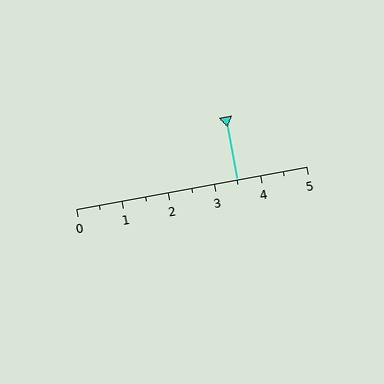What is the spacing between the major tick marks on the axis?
The major ticks are spaced 1 apart.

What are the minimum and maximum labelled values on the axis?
The axis runs from 0 to 5.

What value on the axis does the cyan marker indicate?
The marker indicates approximately 3.5.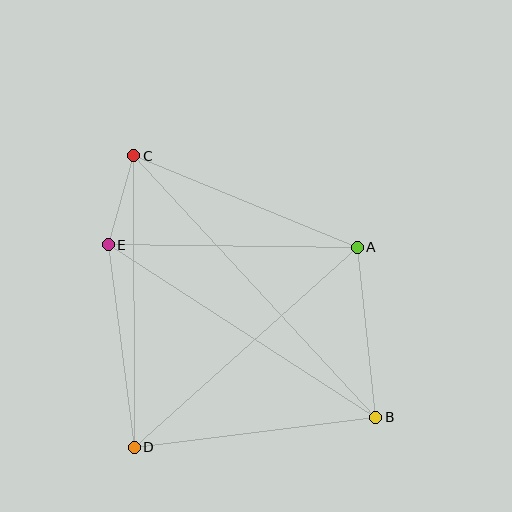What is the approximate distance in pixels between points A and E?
The distance between A and E is approximately 249 pixels.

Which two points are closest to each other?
Points C and E are closest to each other.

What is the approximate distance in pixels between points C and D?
The distance between C and D is approximately 291 pixels.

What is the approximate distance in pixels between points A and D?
The distance between A and D is approximately 300 pixels.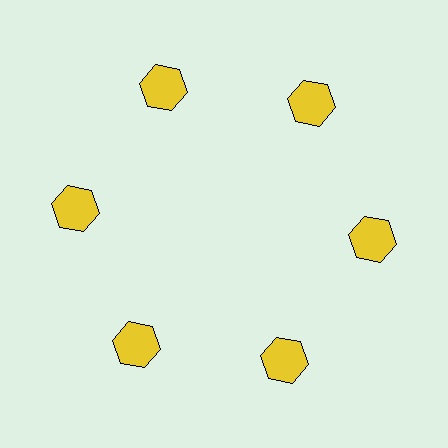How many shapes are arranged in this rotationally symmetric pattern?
There are 6 shapes, arranged in 6 groups of 1.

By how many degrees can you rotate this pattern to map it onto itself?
The pattern maps onto itself every 60 degrees of rotation.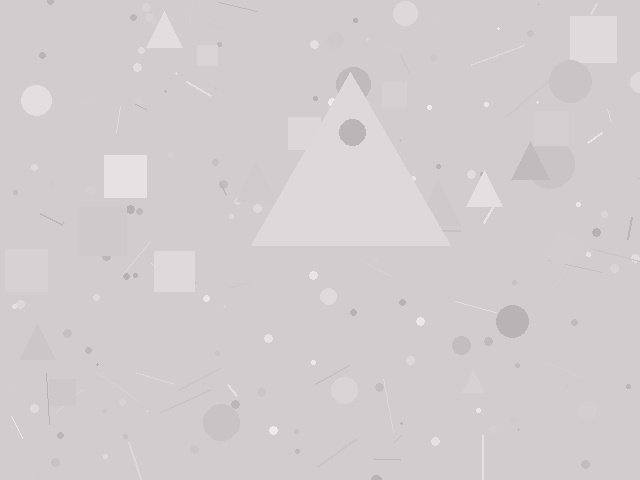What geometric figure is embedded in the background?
A triangle is embedded in the background.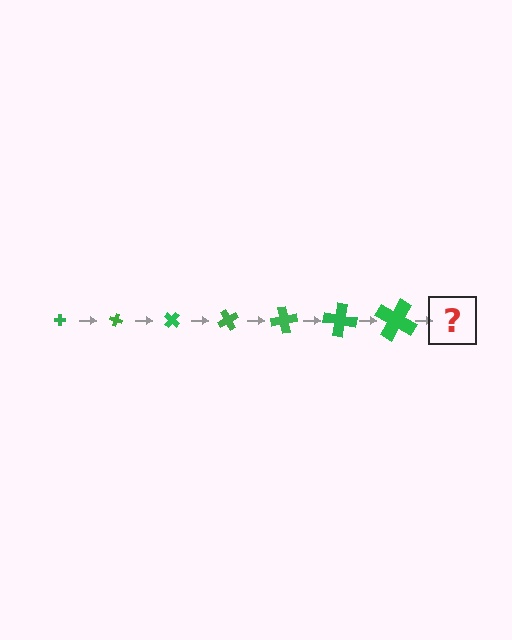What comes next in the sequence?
The next element should be a cross, larger than the previous one and rotated 140 degrees from the start.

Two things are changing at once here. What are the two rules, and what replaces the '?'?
The two rules are that the cross grows larger each step and it rotates 20 degrees each step. The '?' should be a cross, larger than the previous one and rotated 140 degrees from the start.